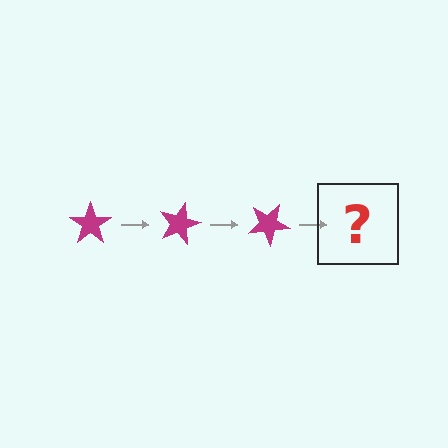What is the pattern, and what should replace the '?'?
The pattern is that the star rotates 15 degrees each step. The '?' should be a magenta star rotated 45 degrees.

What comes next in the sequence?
The next element should be a magenta star rotated 45 degrees.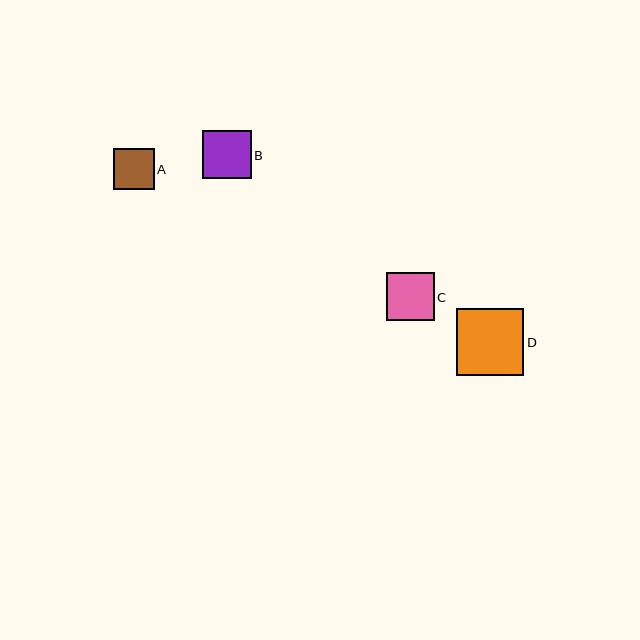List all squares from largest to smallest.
From largest to smallest: D, B, C, A.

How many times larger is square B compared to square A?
Square B is approximately 1.2 times the size of square A.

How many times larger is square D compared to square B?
Square D is approximately 1.4 times the size of square B.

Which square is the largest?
Square D is the largest with a size of approximately 68 pixels.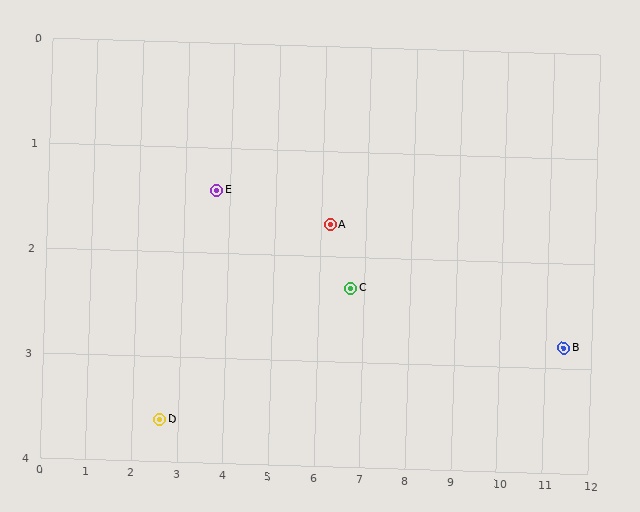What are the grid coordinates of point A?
Point A is at approximately (6.2, 1.7).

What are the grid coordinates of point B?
Point B is at approximately (11.4, 2.8).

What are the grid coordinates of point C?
Point C is at approximately (6.7, 2.3).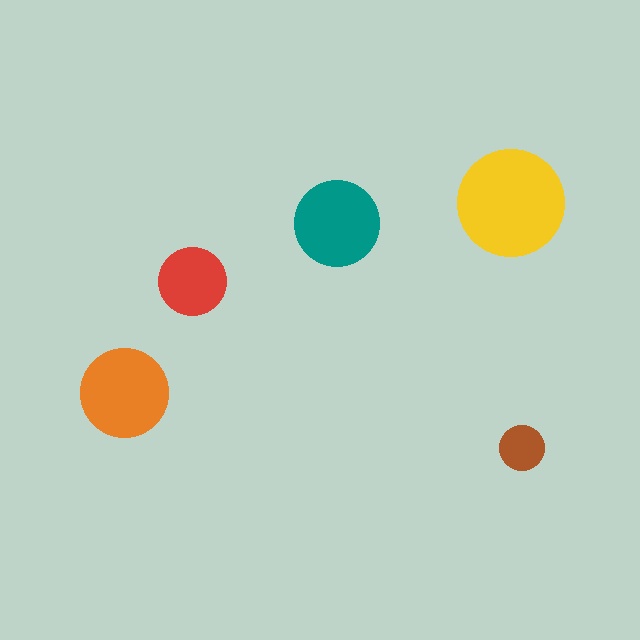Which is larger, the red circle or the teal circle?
The teal one.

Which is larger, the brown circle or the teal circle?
The teal one.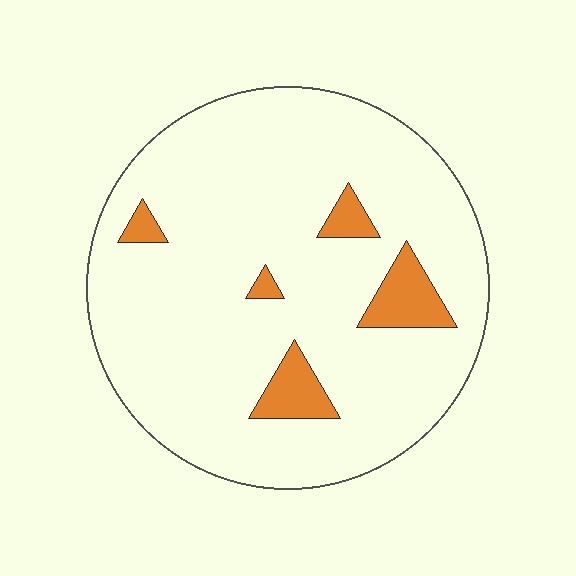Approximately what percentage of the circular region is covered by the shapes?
Approximately 10%.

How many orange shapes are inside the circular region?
5.